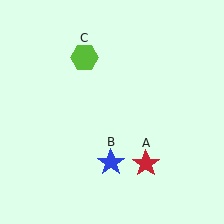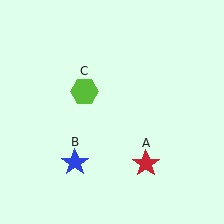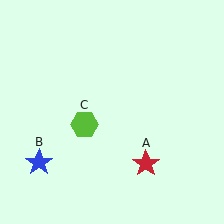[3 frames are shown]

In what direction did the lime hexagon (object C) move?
The lime hexagon (object C) moved down.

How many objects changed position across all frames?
2 objects changed position: blue star (object B), lime hexagon (object C).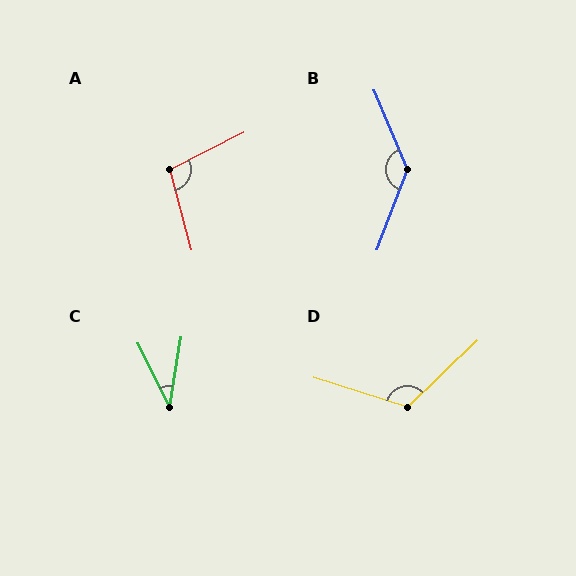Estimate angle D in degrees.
Approximately 119 degrees.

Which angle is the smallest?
C, at approximately 35 degrees.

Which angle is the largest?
B, at approximately 136 degrees.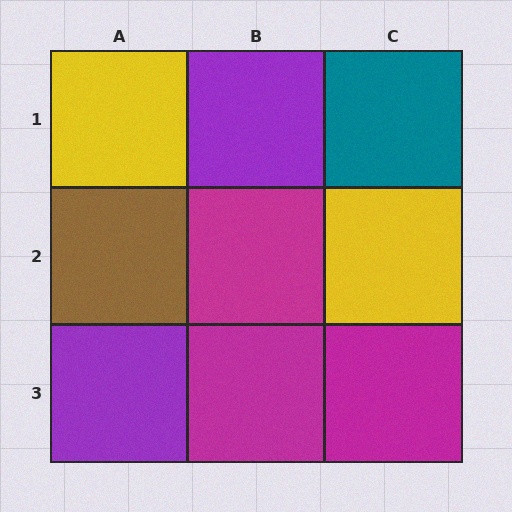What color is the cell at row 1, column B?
Purple.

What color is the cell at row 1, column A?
Yellow.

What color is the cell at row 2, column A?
Brown.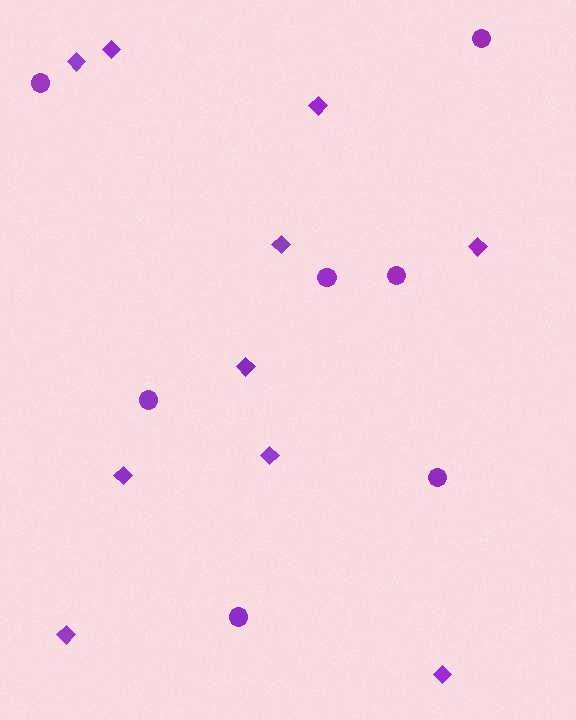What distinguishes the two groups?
There are 2 groups: one group of circles (7) and one group of diamonds (10).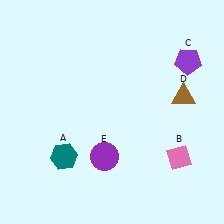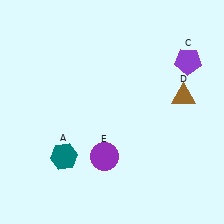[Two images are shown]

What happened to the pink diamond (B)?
The pink diamond (B) was removed in Image 2. It was in the bottom-right area of Image 1.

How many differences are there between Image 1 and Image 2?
There is 1 difference between the two images.